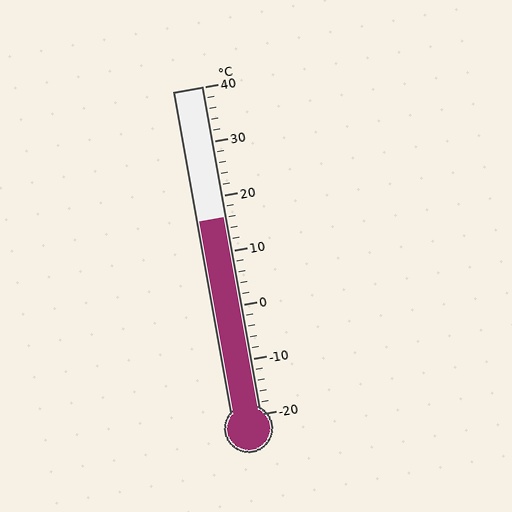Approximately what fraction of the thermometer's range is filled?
The thermometer is filled to approximately 60% of its range.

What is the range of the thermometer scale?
The thermometer scale ranges from -20°C to 40°C.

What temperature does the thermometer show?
The thermometer shows approximately 16°C.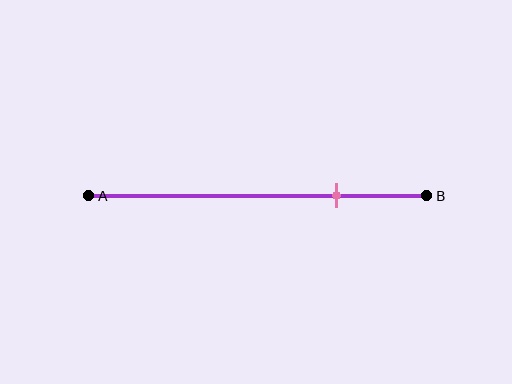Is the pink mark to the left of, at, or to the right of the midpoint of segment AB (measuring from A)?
The pink mark is to the right of the midpoint of segment AB.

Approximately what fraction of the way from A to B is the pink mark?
The pink mark is approximately 75% of the way from A to B.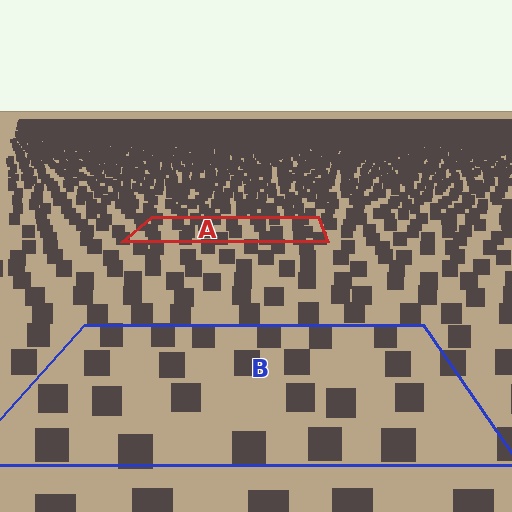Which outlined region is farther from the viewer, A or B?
Region A is farther from the viewer — the texture elements inside it appear smaller and more densely packed.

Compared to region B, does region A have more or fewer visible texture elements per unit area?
Region A has more texture elements per unit area — they are packed more densely because it is farther away.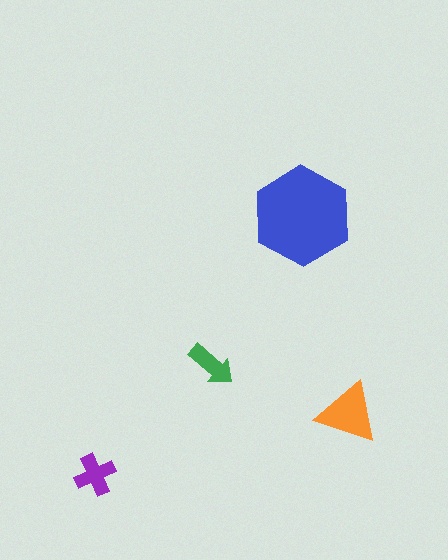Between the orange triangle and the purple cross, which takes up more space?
The orange triangle.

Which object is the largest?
The blue hexagon.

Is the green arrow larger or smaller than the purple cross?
Smaller.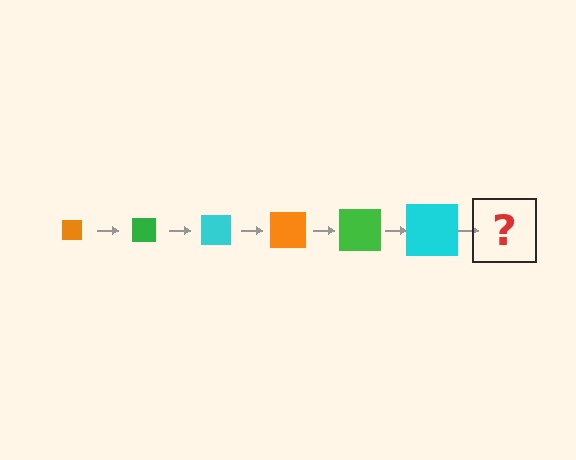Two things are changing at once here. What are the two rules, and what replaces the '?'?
The two rules are that the square grows larger each step and the color cycles through orange, green, and cyan. The '?' should be an orange square, larger than the previous one.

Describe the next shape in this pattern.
It should be an orange square, larger than the previous one.